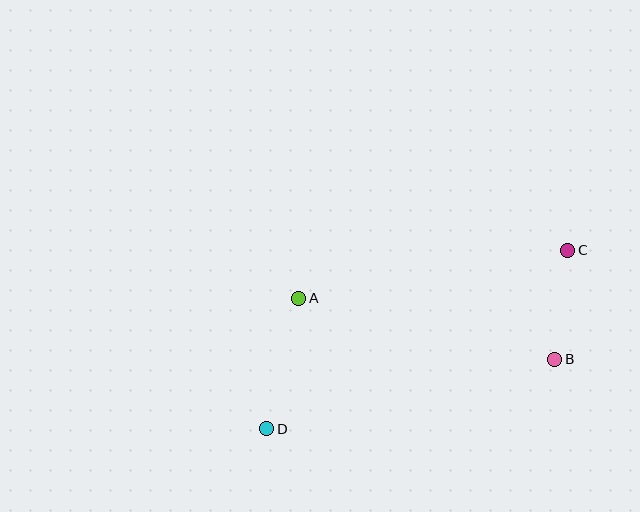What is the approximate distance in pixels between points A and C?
The distance between A and C is approximately 274 pixels.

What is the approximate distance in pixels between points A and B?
The distance between A and B is approximately 263 pixels.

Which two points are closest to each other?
Points B and C are closest to each other.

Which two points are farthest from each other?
Points C and D are farthest from each other.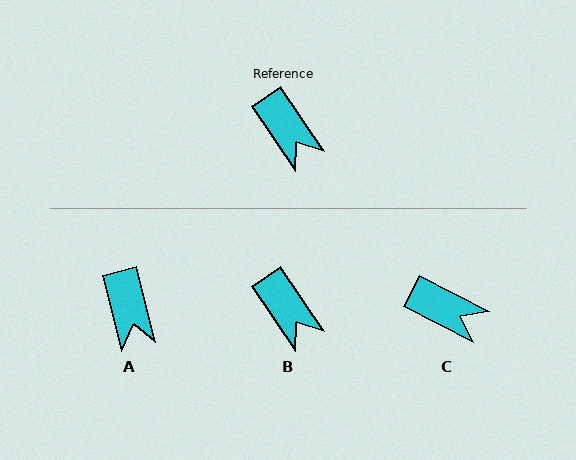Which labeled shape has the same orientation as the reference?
B.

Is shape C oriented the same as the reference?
No, it is off by about 29 degrees.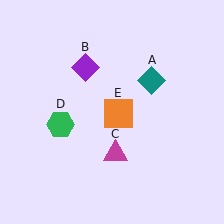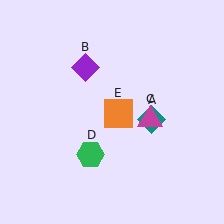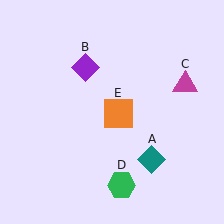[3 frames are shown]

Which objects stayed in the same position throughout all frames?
Purple diamond (object B) and orange square (object E) remained stationary.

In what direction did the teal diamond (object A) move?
The teal diamond (object A) moved down.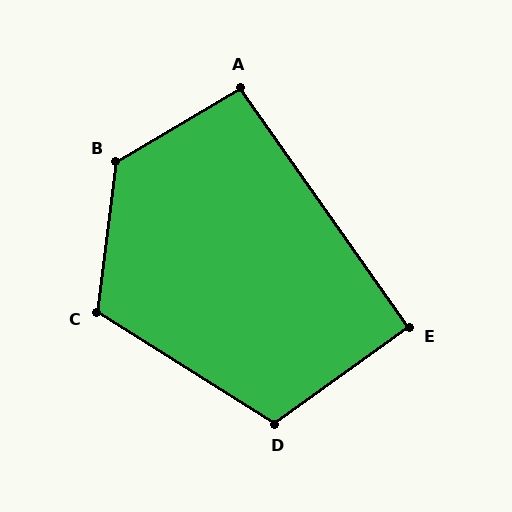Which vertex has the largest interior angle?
B, at approximately 128 degrees.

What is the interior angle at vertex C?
Approximately 115 degrees (obtuse).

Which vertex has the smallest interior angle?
E, at approximately 90 degrees.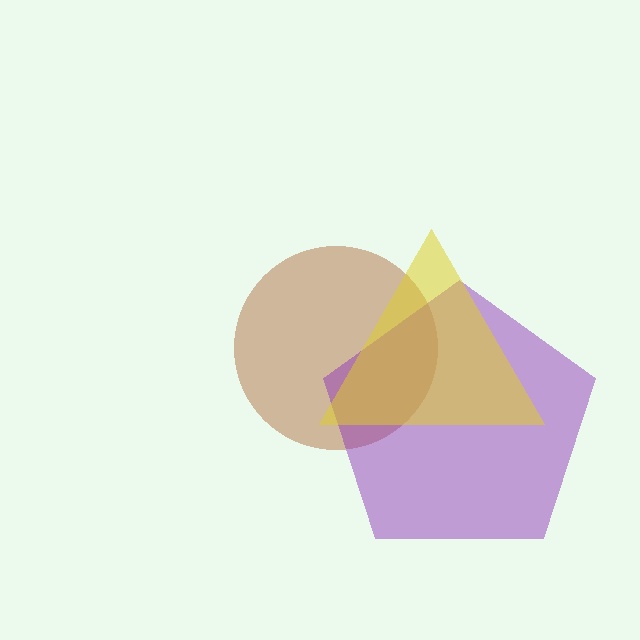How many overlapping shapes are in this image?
There are 3 overlapping shapes in the image.